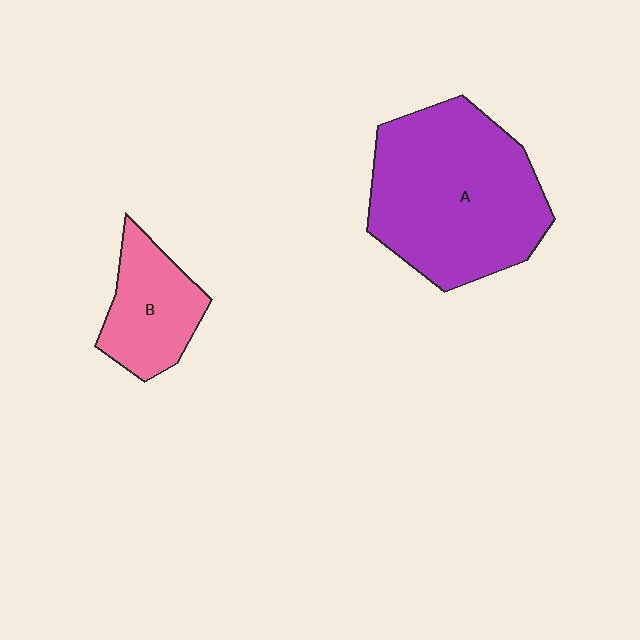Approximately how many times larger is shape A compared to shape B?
Approximately 2.4 times.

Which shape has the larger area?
Shape A (purple).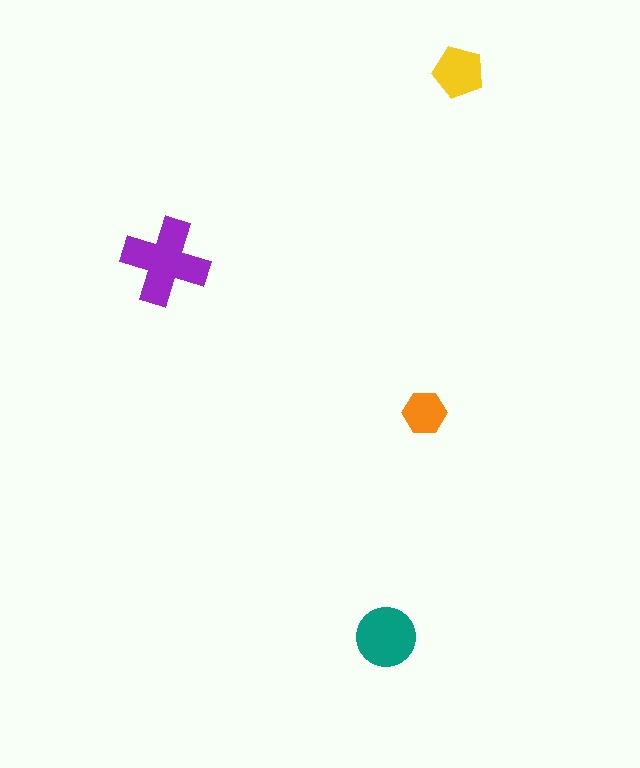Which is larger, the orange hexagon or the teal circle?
The teal circle.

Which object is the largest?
The purple cross.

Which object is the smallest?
The orange hexagon.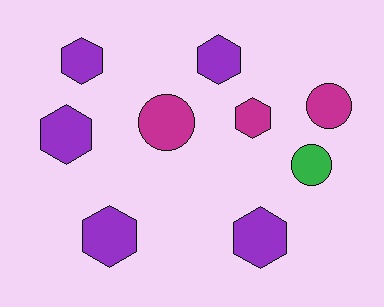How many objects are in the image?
There are 9 objects.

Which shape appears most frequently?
Hexagon, with 6 objects.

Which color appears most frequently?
Purple, with 5 objects.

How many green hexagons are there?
There are no green hexagons.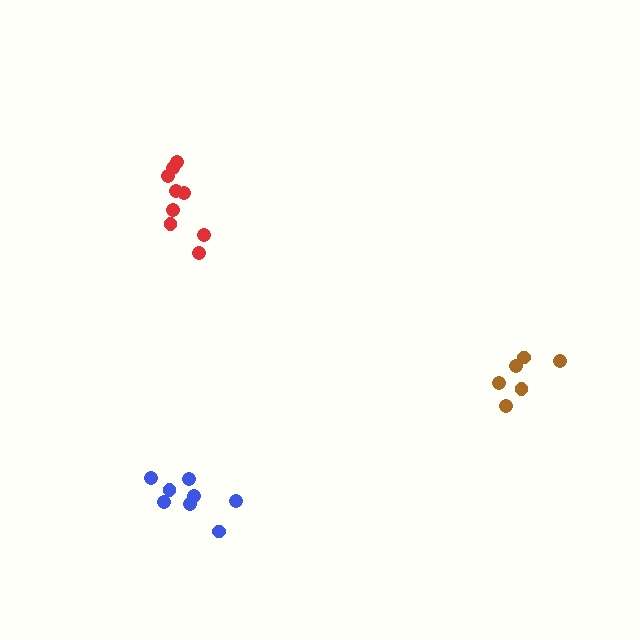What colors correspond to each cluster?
The clusters are colored: red, brown, blue.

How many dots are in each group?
Group 1: 9 dots, Group 2: 6 dots, Group 3: 8 dots (23 total).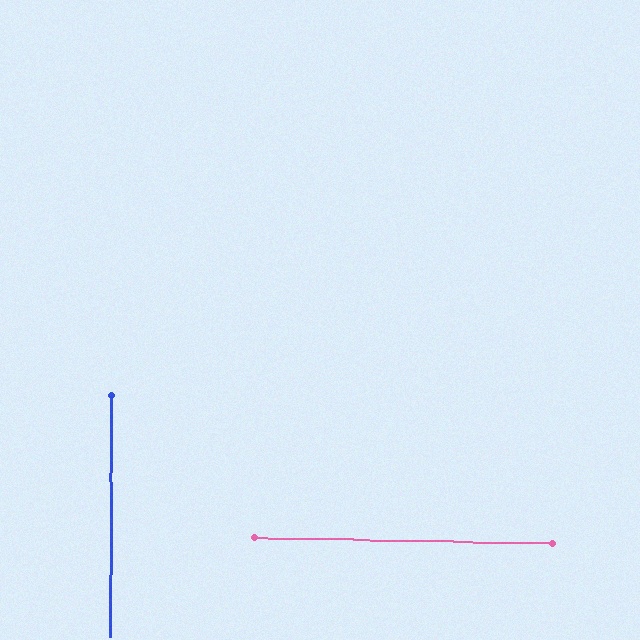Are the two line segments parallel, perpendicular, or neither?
Perpendicular — they meet at approximately 89°.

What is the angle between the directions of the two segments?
Approximately 89 degrees.